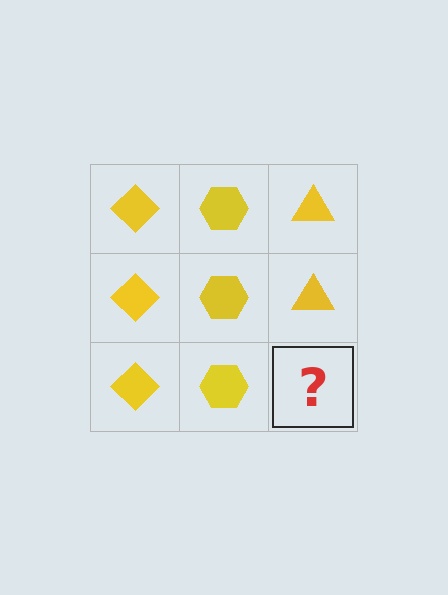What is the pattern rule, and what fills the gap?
The rule is that each column has a consistent shape. The gap should be filled with a yellow triangle.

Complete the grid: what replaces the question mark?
The question mark should be replaced with a yellow triangle.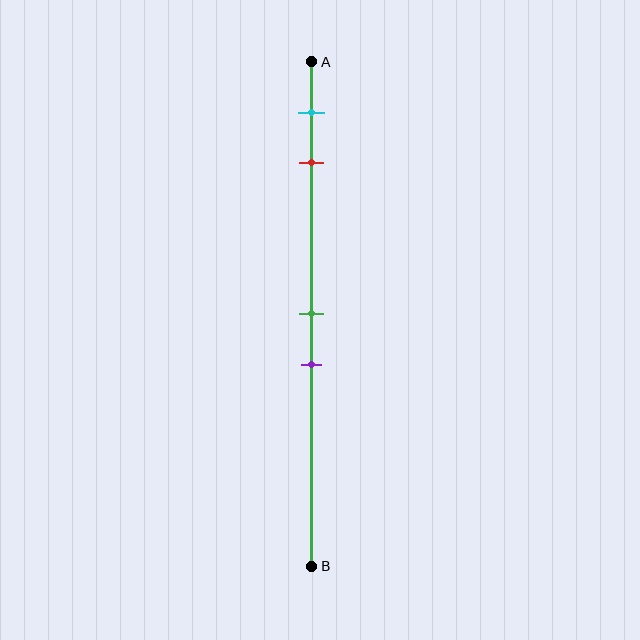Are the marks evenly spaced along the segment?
No, the marks are not evenly spaced.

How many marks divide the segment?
There are 4 marks dividing the segment.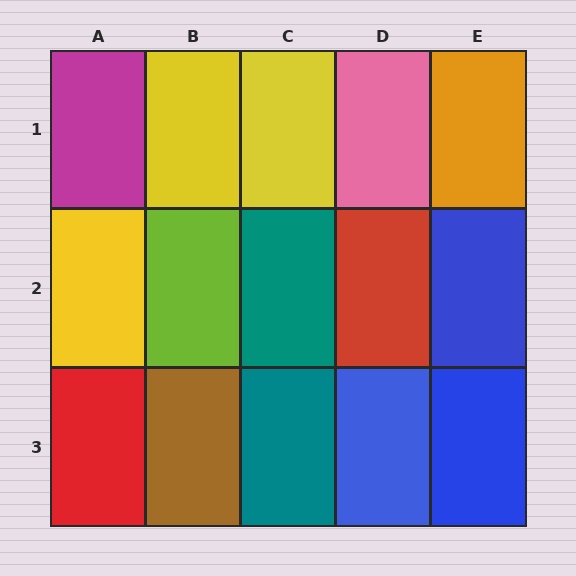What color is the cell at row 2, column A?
Yellow.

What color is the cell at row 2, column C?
Teal.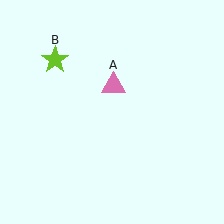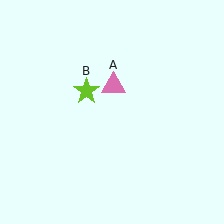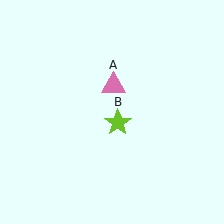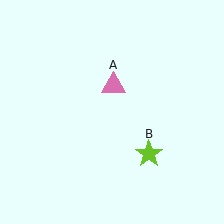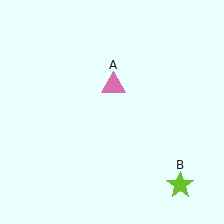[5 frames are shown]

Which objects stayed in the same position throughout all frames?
Pink triangle (object A) remained stationary.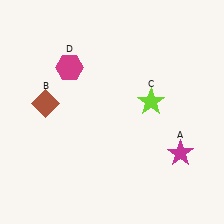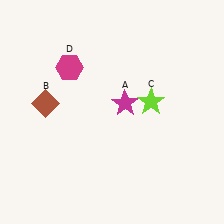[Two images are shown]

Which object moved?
The magenta star (A) moved left.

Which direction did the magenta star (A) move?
The magenta star (A) moved left.